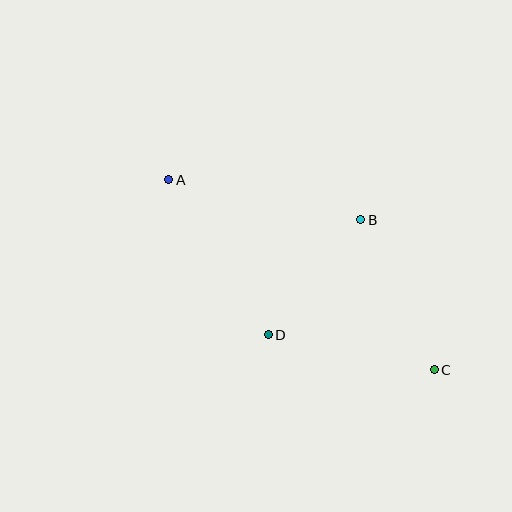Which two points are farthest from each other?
Points A and C are farthest from each other.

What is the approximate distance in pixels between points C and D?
The distance between C and D is approximately 170 pixels.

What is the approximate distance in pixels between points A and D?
The distance between A and D is approximately 184 pixels.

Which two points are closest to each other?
Points B and D are closest to each other.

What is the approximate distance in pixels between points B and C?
The distance between B and C is approximately 167 pixels.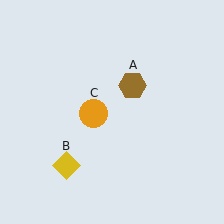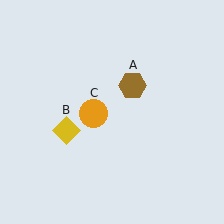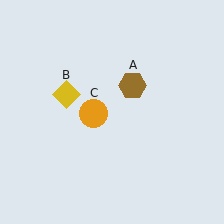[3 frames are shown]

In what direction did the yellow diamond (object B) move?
The yellow diamond (object B) moved up.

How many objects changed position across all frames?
1 object changed position: yellow diamond (object B).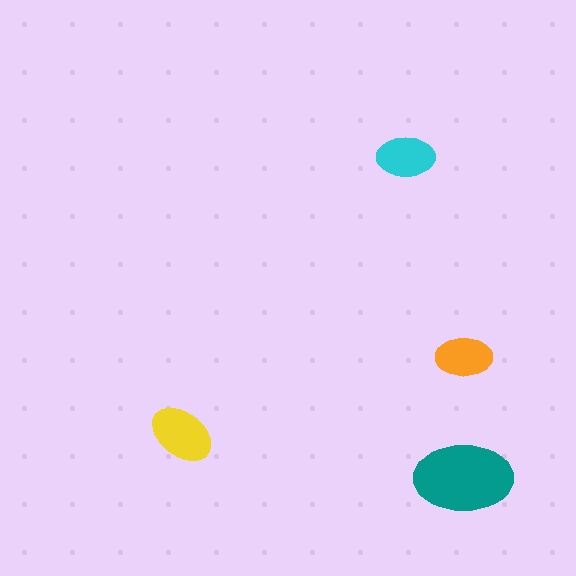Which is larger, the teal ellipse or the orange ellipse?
The teal one.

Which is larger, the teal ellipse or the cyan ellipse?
The teal one.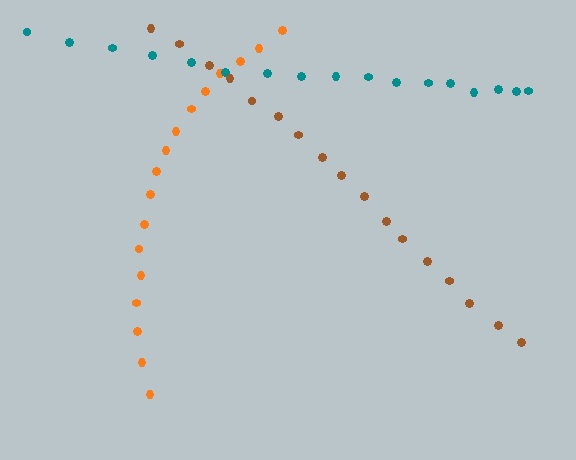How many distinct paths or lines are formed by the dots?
There are 3 distinct paths.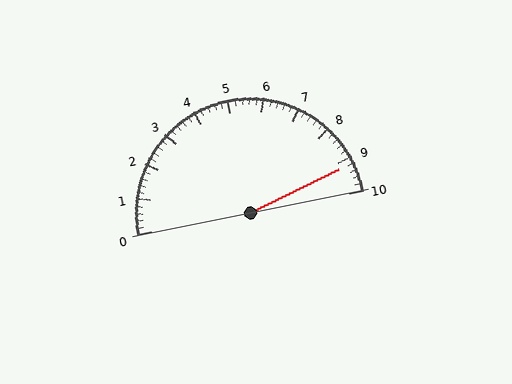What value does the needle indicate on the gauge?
The needle indicates approximately 9.2.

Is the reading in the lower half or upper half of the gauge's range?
The reading is in the upper half of the range (0 to 10).